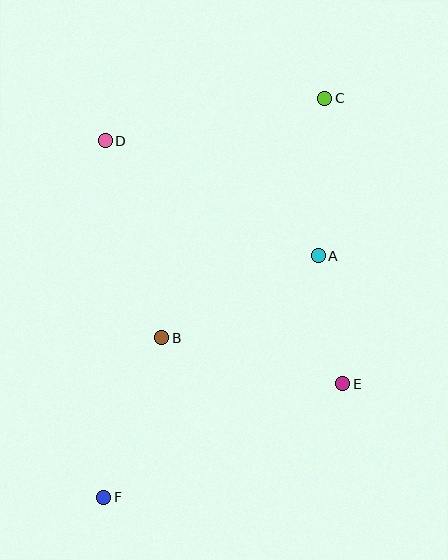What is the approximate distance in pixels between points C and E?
The distance between C and E is approximately 286 pixels.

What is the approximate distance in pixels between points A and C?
The distance between A and C is approximately 158 pixels.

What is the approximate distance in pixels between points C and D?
The distance between C and D is approximately 223 pixels.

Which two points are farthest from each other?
Points C and F are farthest from each other.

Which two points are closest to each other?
Points A and E are closest to each other.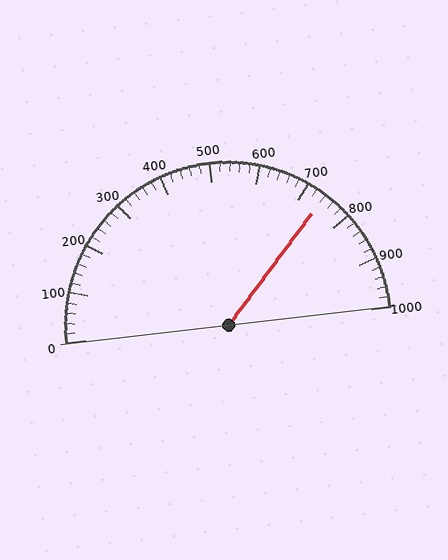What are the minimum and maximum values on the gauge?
The gauge ranges from 0 to 1000.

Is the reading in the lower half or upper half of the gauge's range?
The reading is in the upper half of the range (0 to 1000).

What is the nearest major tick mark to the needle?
The nearest major tick mark is 700.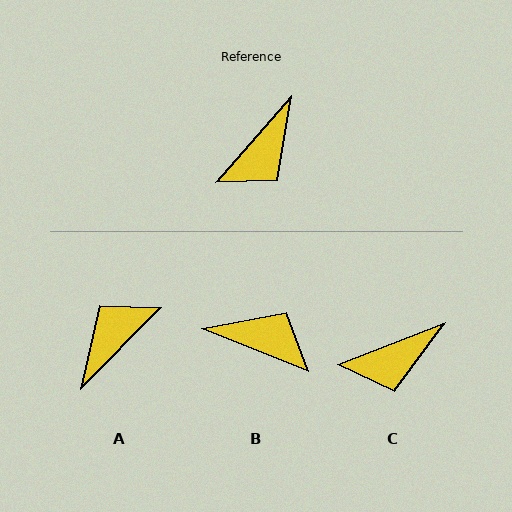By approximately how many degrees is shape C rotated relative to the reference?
Approximately 28 degrees clockwise.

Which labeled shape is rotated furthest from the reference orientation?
A, about 177 degrees away.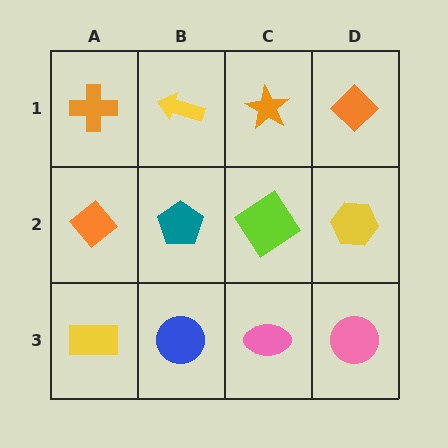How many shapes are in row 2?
4 shapes.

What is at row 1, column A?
An orange cross.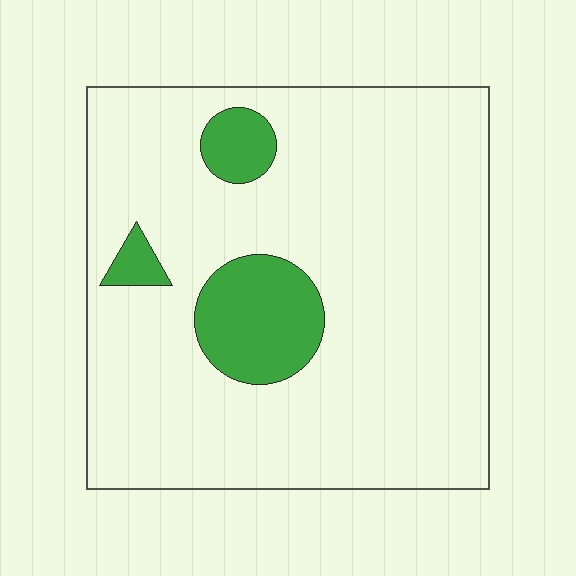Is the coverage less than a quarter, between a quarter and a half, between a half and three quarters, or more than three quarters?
Less than a quarter.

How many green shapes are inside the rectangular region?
3.